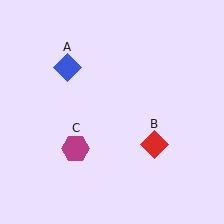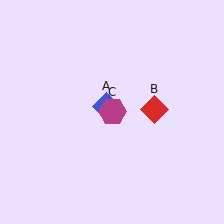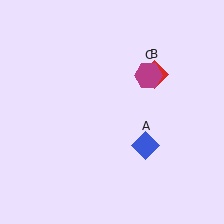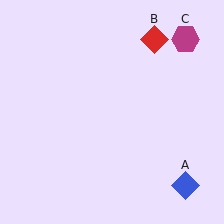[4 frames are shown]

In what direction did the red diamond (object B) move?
The red diamond (object B) moved up.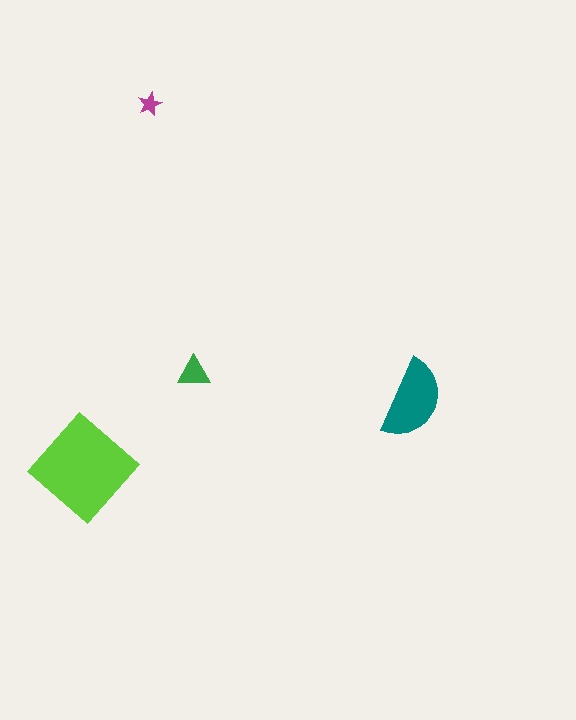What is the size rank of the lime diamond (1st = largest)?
1st.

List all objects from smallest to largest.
The magenta star, the green triangle, the teal semicircle, the lime diamond.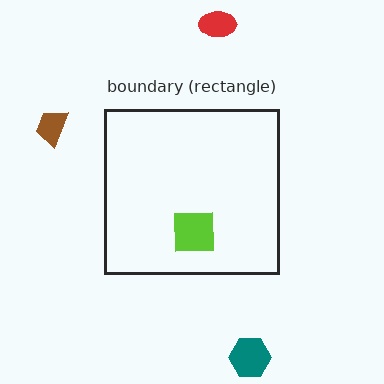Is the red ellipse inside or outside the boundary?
Outside.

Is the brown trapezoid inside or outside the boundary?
Outside.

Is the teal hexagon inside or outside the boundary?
Outside.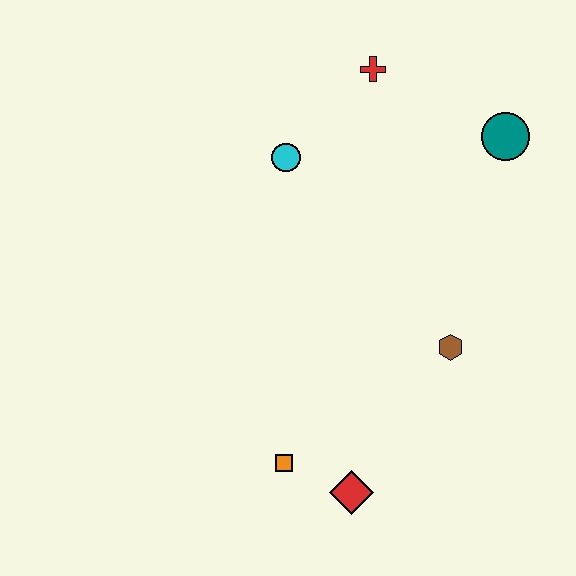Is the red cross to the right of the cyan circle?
Yes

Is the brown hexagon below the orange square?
No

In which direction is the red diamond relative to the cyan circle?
The red diamond is below the cyan circle.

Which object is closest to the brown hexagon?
The red diamond is closest to the brown hexagon.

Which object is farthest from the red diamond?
The red cross is farthest from the red diamond.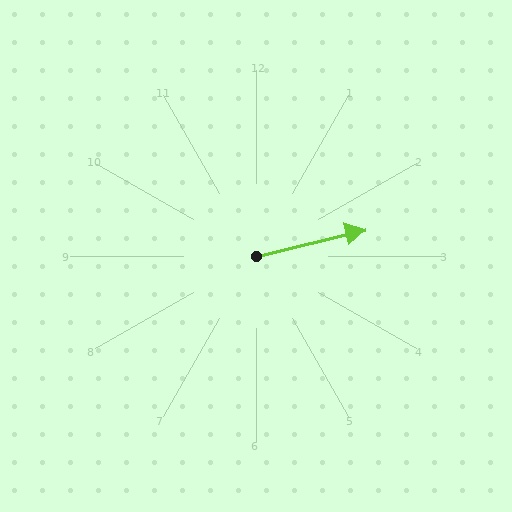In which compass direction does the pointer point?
East.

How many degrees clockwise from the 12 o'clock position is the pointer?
Approximately 76 degrees.